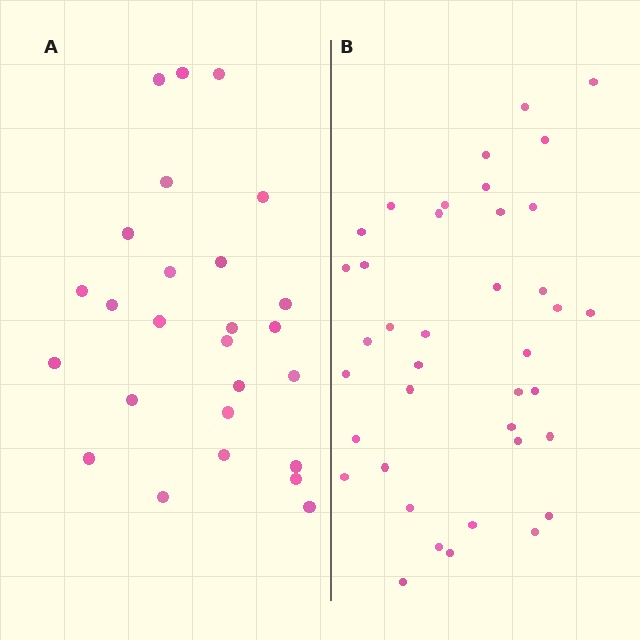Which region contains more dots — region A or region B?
Region B (the right region) has more dots.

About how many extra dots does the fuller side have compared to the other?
Region B has approximately 15 more dots than region A.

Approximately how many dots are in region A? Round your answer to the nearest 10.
About 30 dots. (The exact count is 26, which rounds to 30.)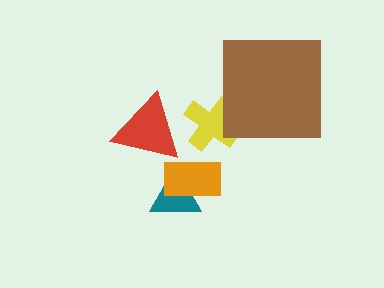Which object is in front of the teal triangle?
The orange rectangle is in front of the teal triangle.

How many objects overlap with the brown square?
0 objects overlap with the brown square.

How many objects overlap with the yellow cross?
0 objects overlap with the yellow cross.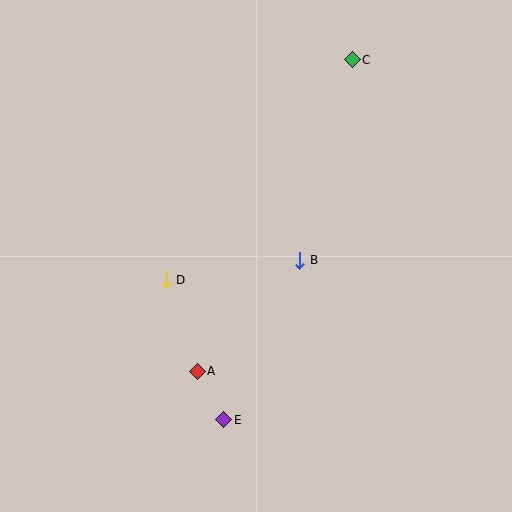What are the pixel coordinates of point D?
Point D is at (166, 280).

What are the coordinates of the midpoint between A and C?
The midpoint between A and C is at (275, 215).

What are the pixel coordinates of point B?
Point B is at (300, 260).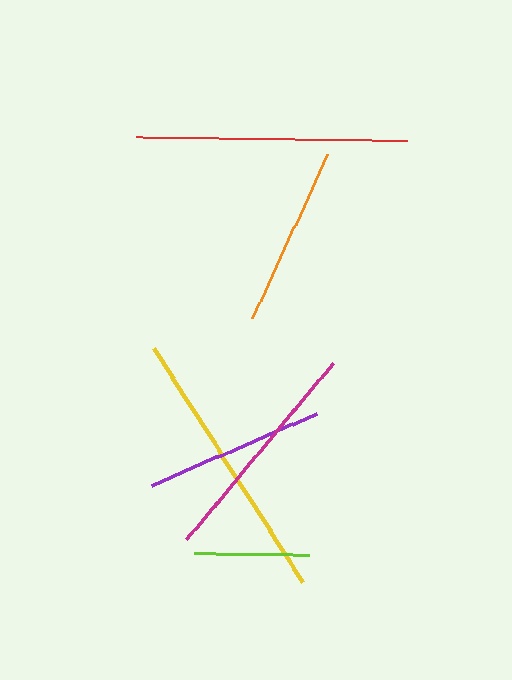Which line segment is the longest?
The yellow line is the longest at approximately 278 pixels.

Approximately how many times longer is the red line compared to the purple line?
The red line is approximately 1.5 times the length of the purple line.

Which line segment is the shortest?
The lime line is the shortest at approximately 115 pixels.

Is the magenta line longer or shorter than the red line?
The red line is longer than the magenta line.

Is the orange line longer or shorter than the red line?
The red line is longer than the orange line.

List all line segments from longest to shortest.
From longest to shortest: yellow, red, magenta, orange, purple, lime.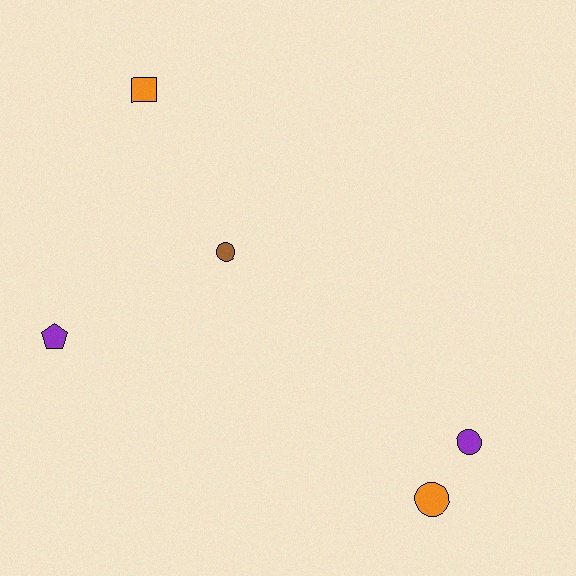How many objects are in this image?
There are 5 objects.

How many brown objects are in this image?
There is 1 brown object.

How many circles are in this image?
There are 3 circles.